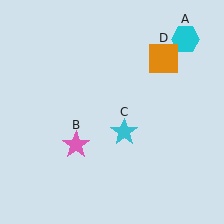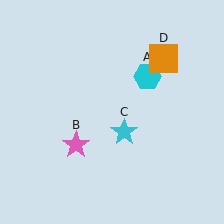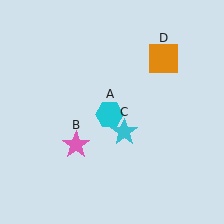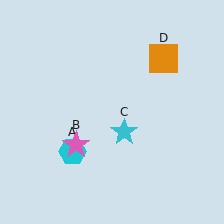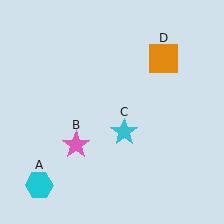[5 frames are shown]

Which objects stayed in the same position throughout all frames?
Pink star (object B) and cyan star (object C) and orange square (object D) remained stationary.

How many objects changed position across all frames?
1 object changed position: cyan hexagon (object A).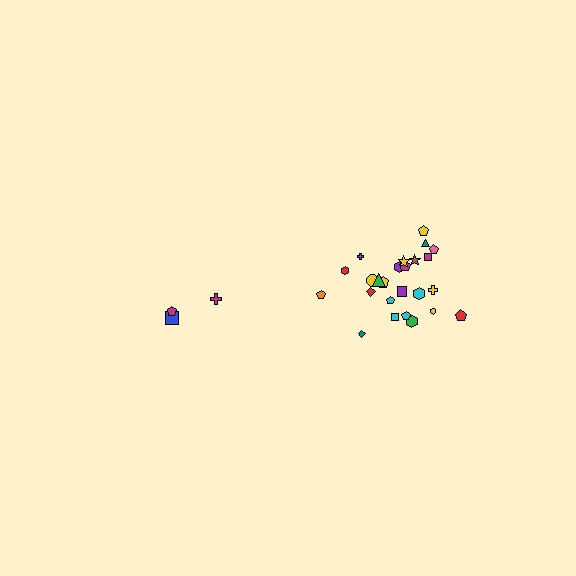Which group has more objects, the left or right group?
The right group.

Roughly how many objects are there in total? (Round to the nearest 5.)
Roughly 30 objects in total.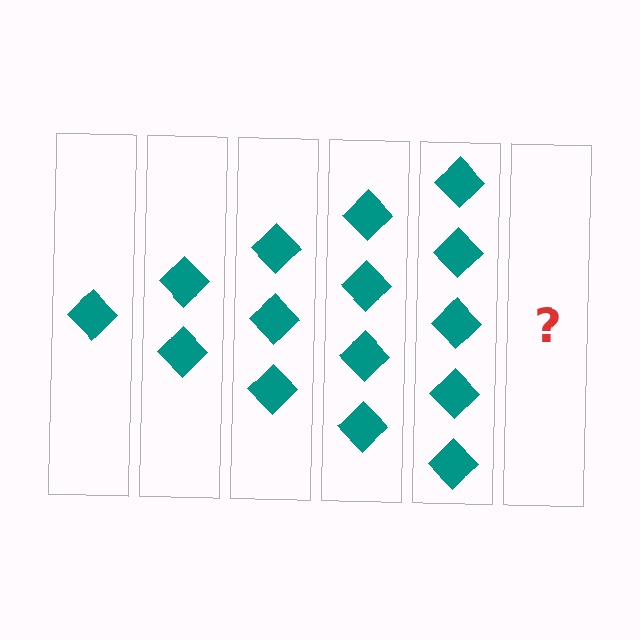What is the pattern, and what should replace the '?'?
The pattern is that each step adds one more diamond. The '?' should be 6 diamonds.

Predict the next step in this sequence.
The next step is 6 diamonds.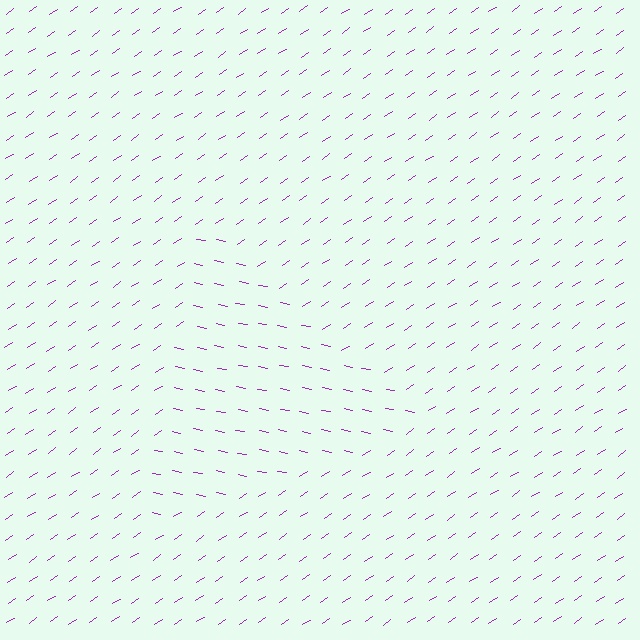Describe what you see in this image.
The image is filled with small purple line segments. A triangle region in the image has lines oriented differently from the surrounding lines, creating a visible texture boundary.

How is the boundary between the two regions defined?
The boundary is defined purely by a change in line orientation (approximately 45 degrees difference). All lines are the same color and thickness.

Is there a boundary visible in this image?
Yes, there is a texture boundary formed by a change in line orientation.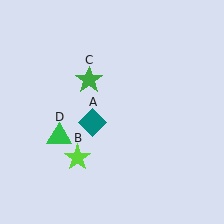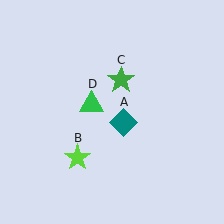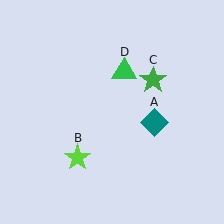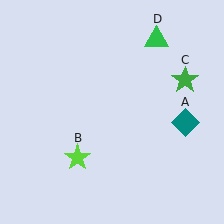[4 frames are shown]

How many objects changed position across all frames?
3 objects changed position: teal diamond (object A), green star (object C), green triangle (object D).